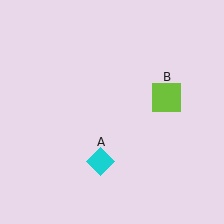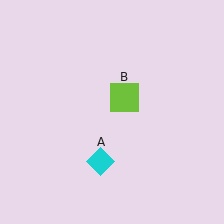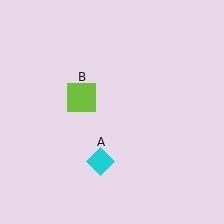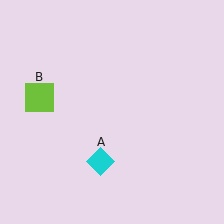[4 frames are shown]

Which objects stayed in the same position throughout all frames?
Cyan diamond (object A) remained stationary.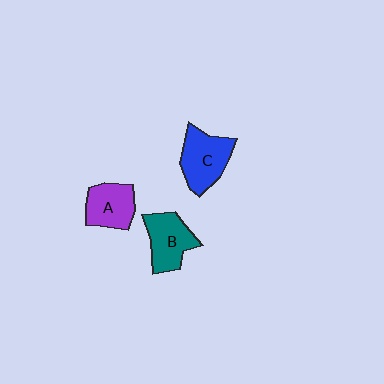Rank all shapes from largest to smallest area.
From largest to smallest: C (blue), B (teal), A (purple).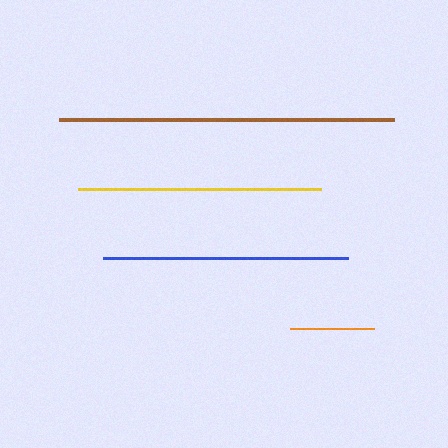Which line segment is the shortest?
The orange line is the shortest at approximately 84 pixels.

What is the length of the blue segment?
The blue segment is approximately 245 pixels long.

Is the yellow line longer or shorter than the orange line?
The yellow line is longer than the orange line.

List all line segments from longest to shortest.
From longest to shortest: brown, blue, yellow, orange.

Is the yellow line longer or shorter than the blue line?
The blue line is longer than the yellow line.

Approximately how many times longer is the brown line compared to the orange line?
The brown line is approximately 4.0 times the length of the orange line.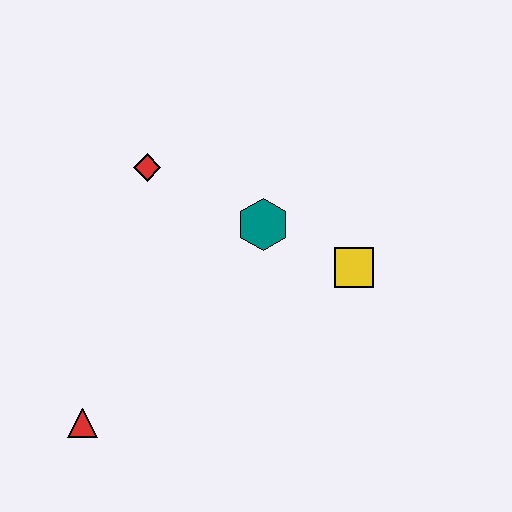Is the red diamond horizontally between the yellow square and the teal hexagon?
No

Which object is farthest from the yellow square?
The red triangle is farthest from the yellow square.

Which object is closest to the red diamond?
The teal hexagon is closest to the red diamond.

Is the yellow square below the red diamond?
Yes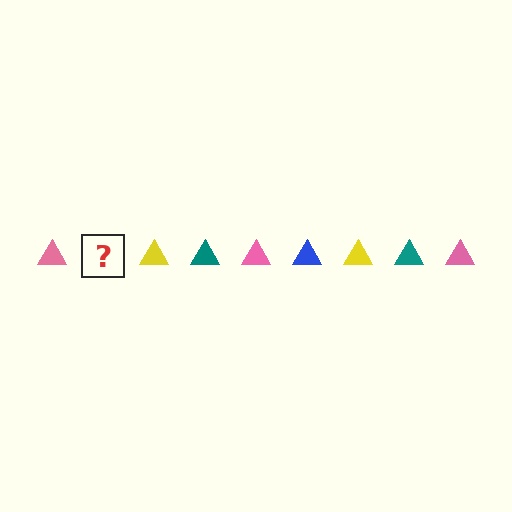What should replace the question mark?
The question mark should be replaced with a blue triangle.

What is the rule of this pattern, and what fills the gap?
The rule is that the pattern cycles through pink, blue, yellow, teal triangles. The gap should be filled with a blue triangle.